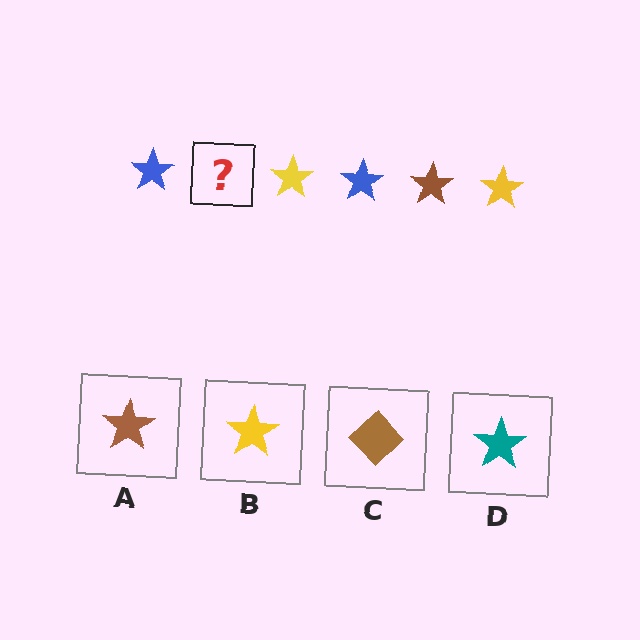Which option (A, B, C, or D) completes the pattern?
A.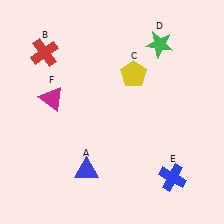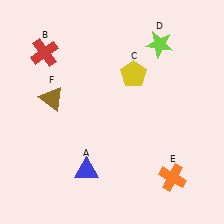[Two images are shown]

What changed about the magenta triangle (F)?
In Image 1, F is magenta. In Image 2, it changed to brown.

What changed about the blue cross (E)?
In Image 1, E is blue. In Image 2, it changed to orange.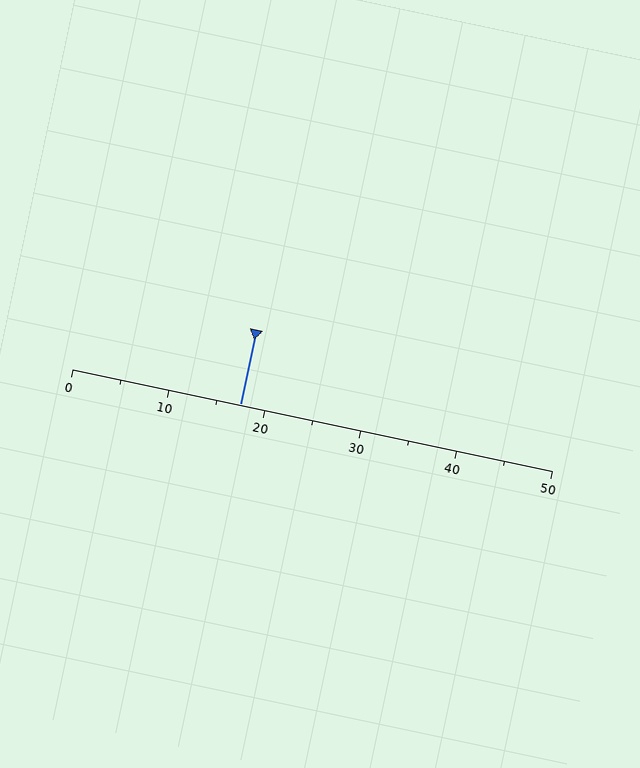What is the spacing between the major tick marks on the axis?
The major ticks are spaced 10 apart.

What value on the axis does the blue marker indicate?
The marker indicates approximately 17.5.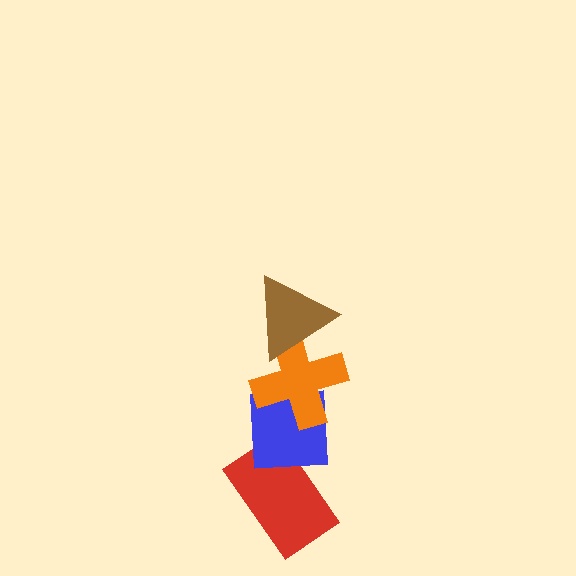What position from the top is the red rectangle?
The red rectangle is 4th from the top.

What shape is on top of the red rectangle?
The blue square is on top of the red rectangle.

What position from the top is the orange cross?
The orange cross is 2nd from the top.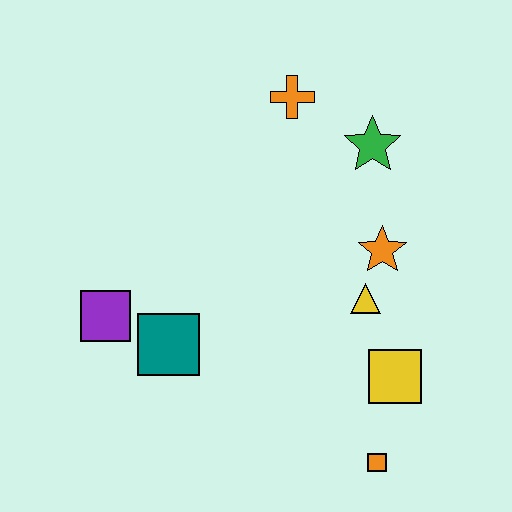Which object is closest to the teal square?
The purple square is closest to the teal square.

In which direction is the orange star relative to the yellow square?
The orange star is above the yellow square.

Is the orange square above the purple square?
No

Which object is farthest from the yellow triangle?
The purple square is farthest from the yellow triangle.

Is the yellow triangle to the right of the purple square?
Yes